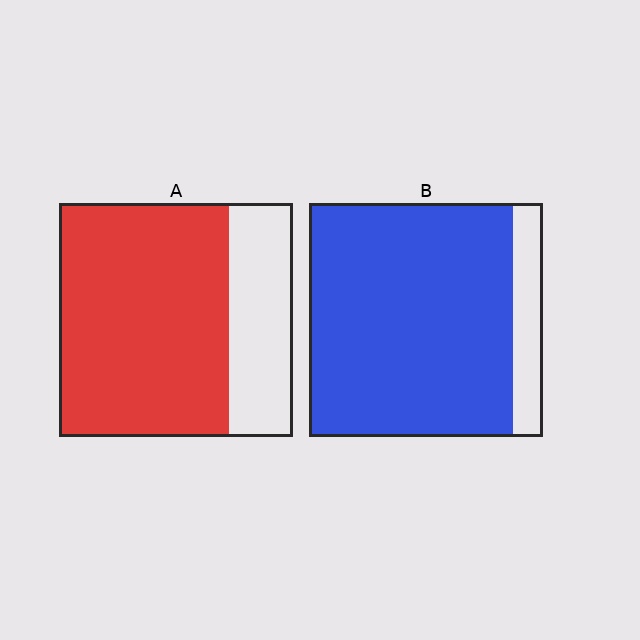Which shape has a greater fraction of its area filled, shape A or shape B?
Shape B.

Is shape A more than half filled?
Yes.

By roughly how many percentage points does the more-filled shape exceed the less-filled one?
By roughly 15 percentage points (B over A).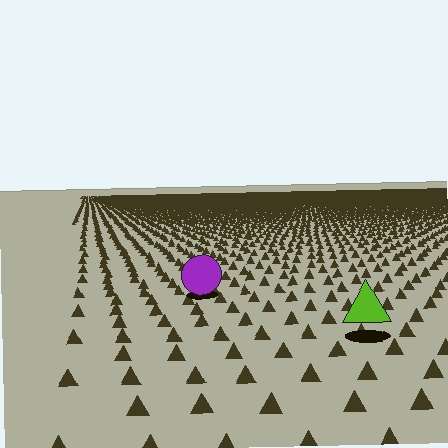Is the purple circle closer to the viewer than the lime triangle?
No. The lime triangle is closer — you can tell from the texture gradient: the ground texture is coarser near it.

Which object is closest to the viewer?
The lime triangle is closest. The texture marks near it are larger and more spread out.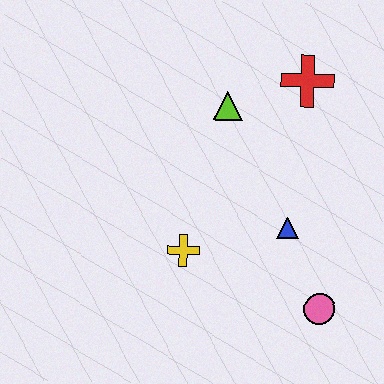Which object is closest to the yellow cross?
The blue triangle is closest to the yellow cross.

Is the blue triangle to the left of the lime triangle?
No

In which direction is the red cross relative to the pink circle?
The red cross is above the pink circle.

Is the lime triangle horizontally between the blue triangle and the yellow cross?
Yes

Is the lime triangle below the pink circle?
No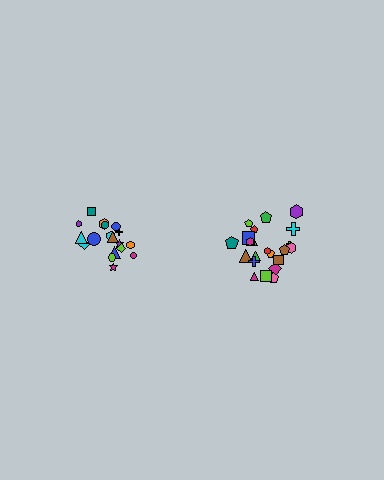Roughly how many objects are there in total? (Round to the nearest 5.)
Roughly 40 objects in total.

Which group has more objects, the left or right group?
The right group.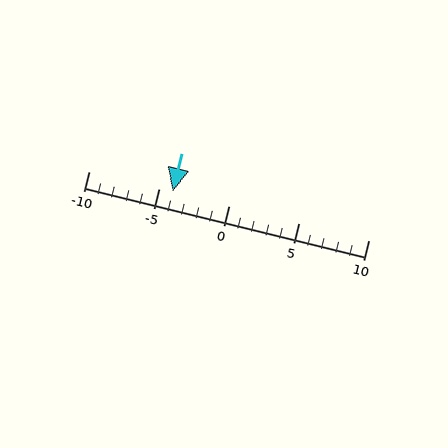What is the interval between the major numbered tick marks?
The major tick marks are spaced 5 units apart.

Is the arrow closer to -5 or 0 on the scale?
The arrow is closer to -5.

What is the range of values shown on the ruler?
The ruler shows values from -10 to 10.